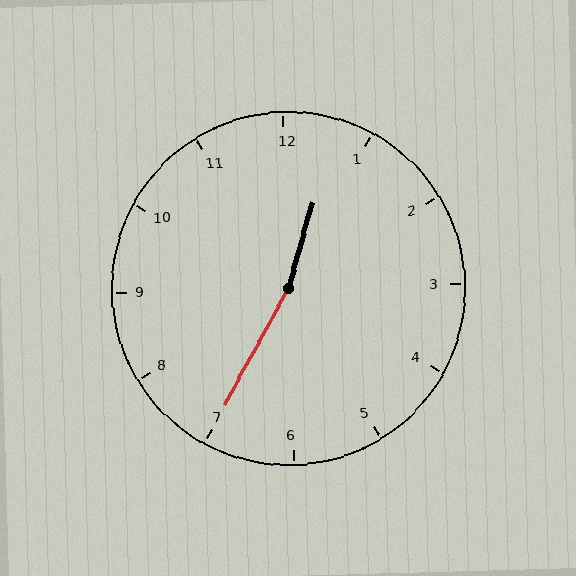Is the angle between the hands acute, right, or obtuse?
It is obtuse.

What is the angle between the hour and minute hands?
Approximately 168 degrees.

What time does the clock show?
12:35.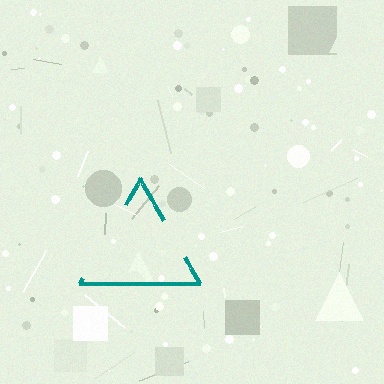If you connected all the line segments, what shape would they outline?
They would outline a triangle.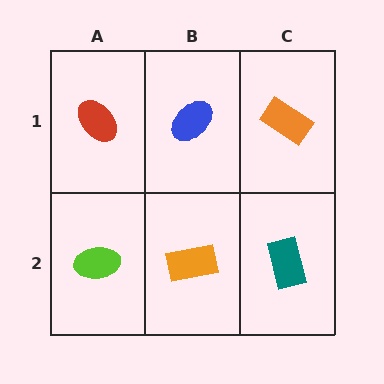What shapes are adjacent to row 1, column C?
A teal rectangle (row 2, column C), a blue ellipse (row 1, column B).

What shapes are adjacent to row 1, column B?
An orange rectangle (row 2, column B), a red ellipse (row 1, column A), an orange rectangle (row 1, column C).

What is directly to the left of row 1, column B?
A red ellipse.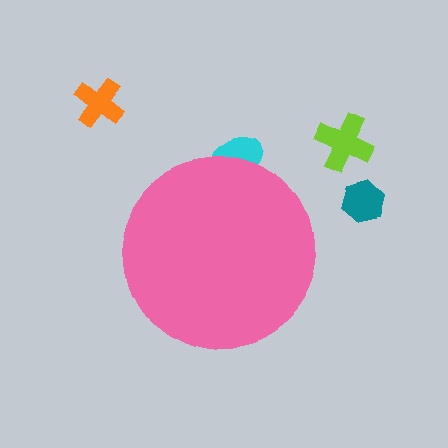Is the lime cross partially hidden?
No, the lime cross is fully visible.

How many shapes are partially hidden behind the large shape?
1 shape is partially hidden.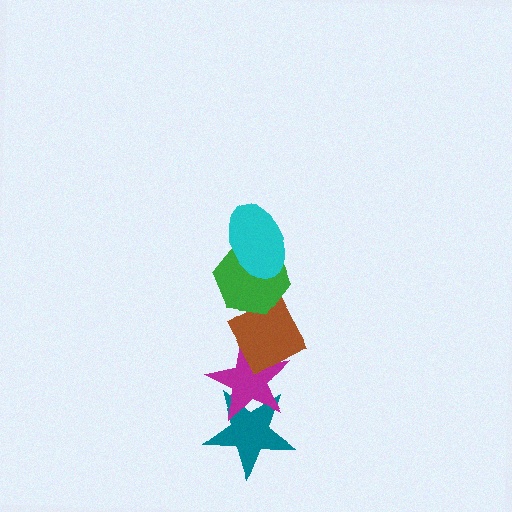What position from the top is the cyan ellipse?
The cyan ellipse is 1st from the top.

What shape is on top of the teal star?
The magenta star is on top of the teal star.